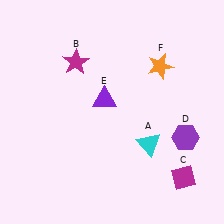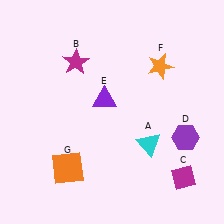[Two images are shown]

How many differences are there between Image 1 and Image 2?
There is 1 difference between the two images.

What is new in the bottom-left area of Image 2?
An orange square (G) was added in the bottom-left area of Image 2.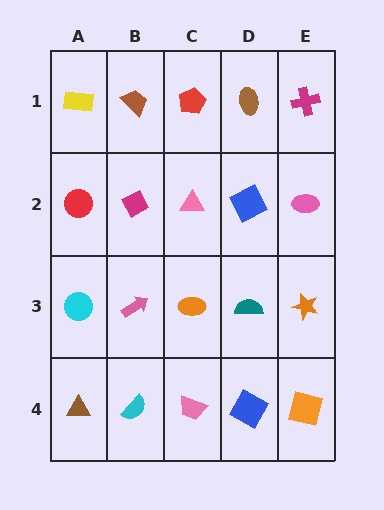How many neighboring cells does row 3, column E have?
3.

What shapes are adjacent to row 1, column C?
A pink triangle (row 2, column C), a brown trapezoid (row 1, column B), a brown ellipse (row 1, column D).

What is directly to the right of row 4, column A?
A cyan semicircle.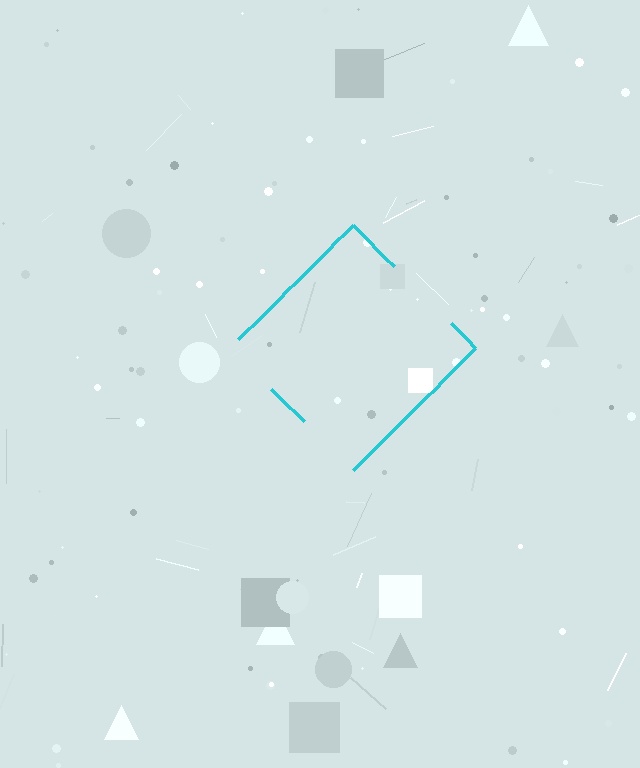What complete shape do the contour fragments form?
The contour fragments form a diamond.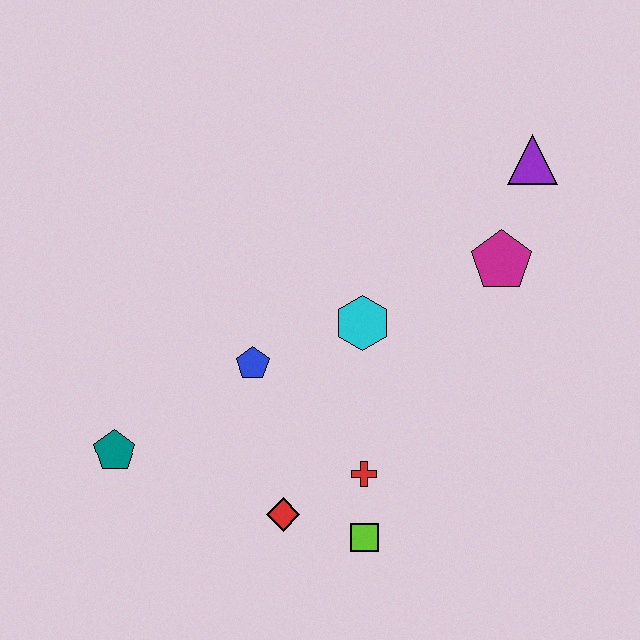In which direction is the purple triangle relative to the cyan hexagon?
The purple triangle is to the right of the cyan hexagon.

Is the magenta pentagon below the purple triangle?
Yes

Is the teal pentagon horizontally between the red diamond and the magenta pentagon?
No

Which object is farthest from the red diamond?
The purple triangle is farthest from the red diamond.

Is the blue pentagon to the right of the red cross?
No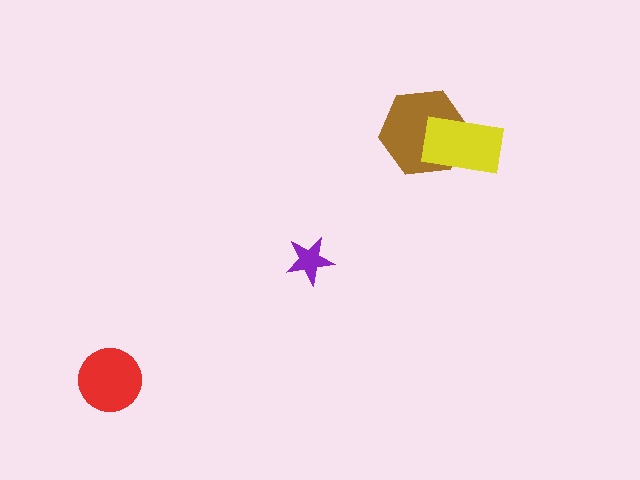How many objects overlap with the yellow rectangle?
1 object overlaps with the yellow rectangle.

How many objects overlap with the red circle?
0 objects overlap with the red circle.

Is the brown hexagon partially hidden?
Yes, it is partially covered by another shape.